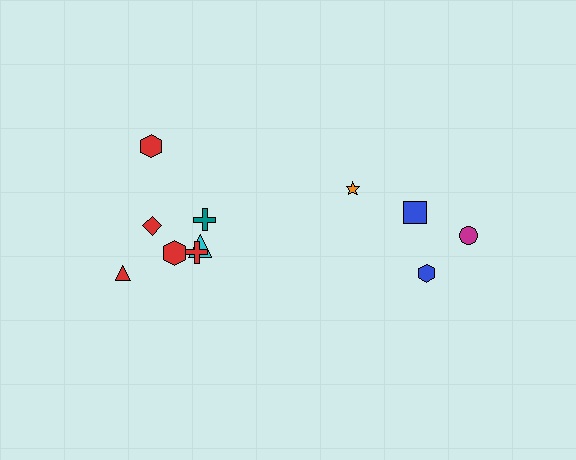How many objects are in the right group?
There are 4 objects.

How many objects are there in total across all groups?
There are 11 objects.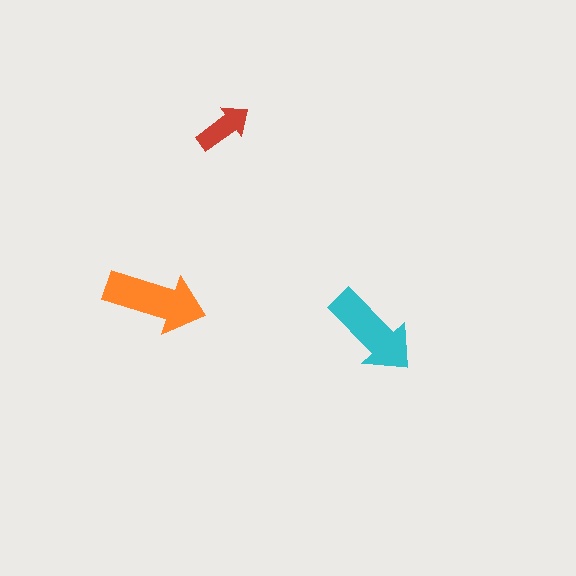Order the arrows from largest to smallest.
the orange one, the cyan one, the red one.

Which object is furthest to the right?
The cyan arrow is rightmost.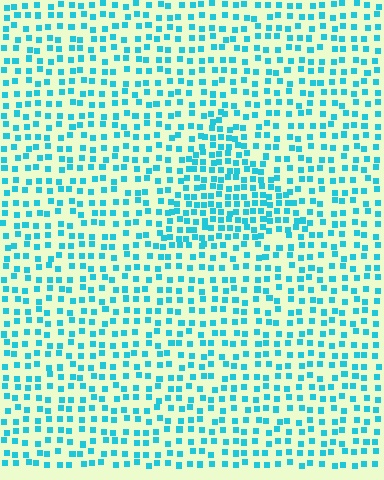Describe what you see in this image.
The image contains small cyan elements arranged at two different densities. A triangle-shaped region is visible where the elements are more densely packed than the surrounding area.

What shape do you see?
I see a triangle.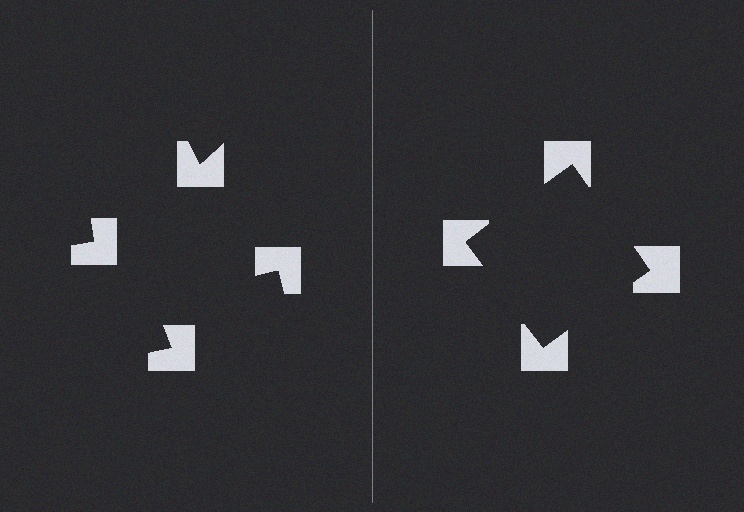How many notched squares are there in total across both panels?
8 — 4 on each side.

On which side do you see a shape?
An illusory square appears on the right side. On the left side the wedge cuts are rotated, so no coherent shape forms.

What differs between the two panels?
The notched squares are positioned identically on both sides; only the wedge orientations differ. On the right they align to a square; on the left they are misaligned.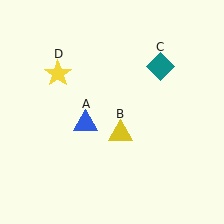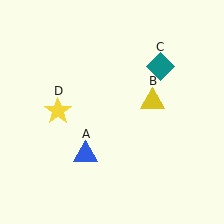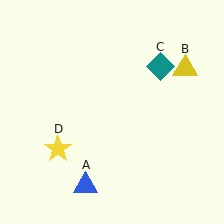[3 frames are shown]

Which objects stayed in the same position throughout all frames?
Teal diamond (object C) remained stationary.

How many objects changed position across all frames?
3 objects changed position: blue triangle (object A), yellow triangle (object B), yellow star (object D).